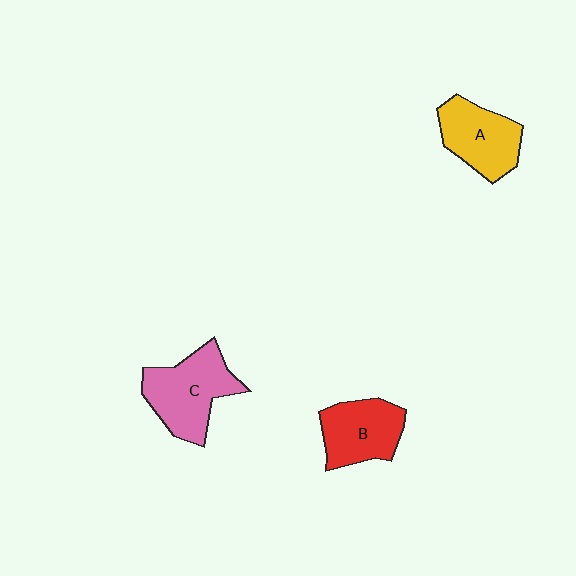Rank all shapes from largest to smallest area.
From largest to smallest: C (pink), A (yellow), B (red).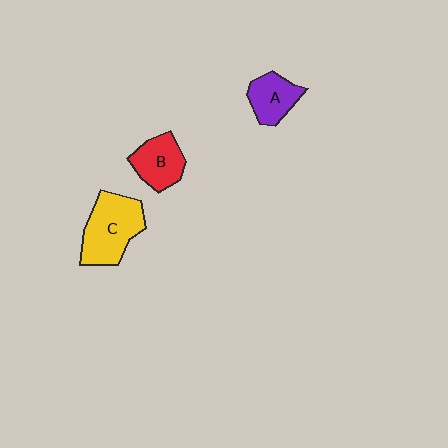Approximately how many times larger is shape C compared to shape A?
Approximately 1.7 times.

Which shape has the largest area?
Shape C (yellow).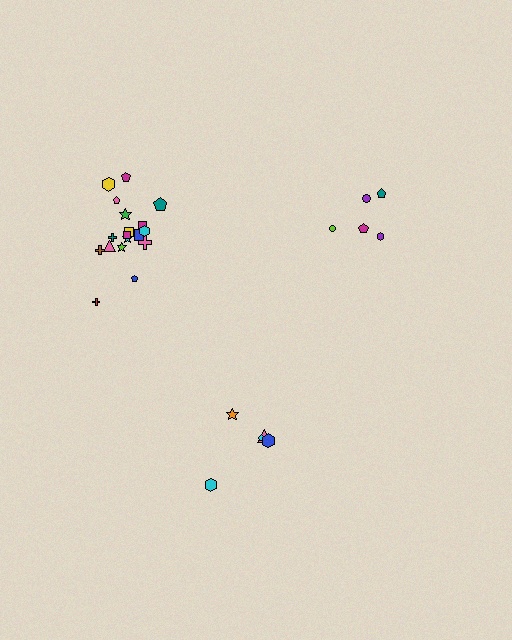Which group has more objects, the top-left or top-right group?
The top-left group.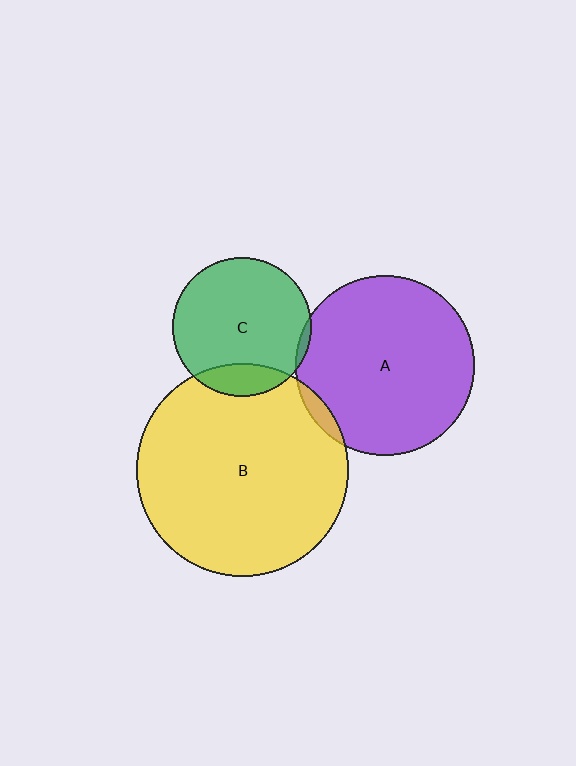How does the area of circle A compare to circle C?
Approximately 1.7 times.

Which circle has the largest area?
Circle B (yellow).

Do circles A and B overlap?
Yes.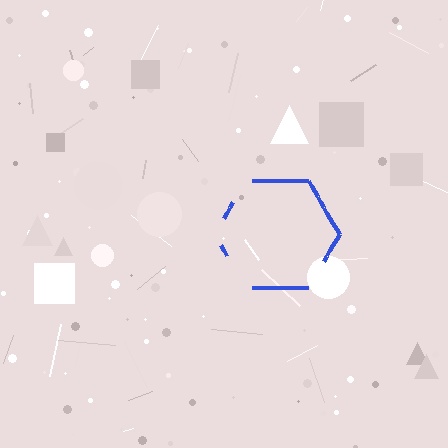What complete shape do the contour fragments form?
The contour fragments form a hexagon.